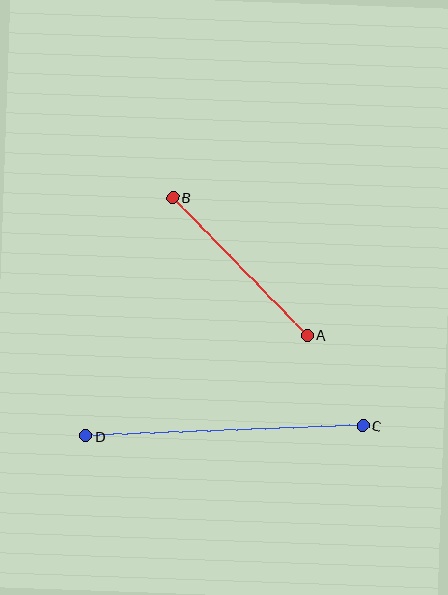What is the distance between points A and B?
The distance is approximately 192 pixels.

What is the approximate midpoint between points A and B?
The midpoint is at approximately (240, 266) pixels.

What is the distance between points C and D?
The distance is approximately 277 pixels.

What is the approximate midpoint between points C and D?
The midpoint is at approximately (224, 431) pixels.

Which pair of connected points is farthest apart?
Points C and D are farthest apart.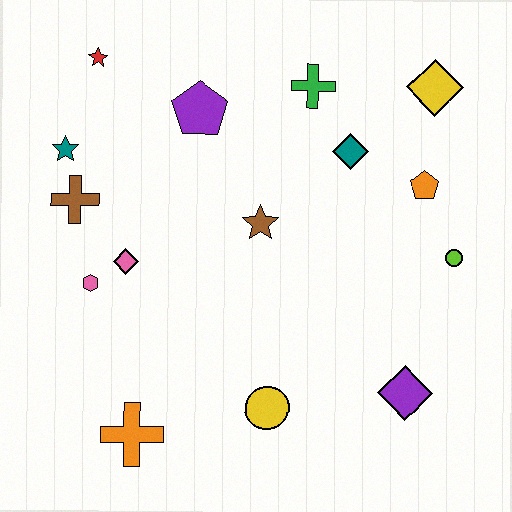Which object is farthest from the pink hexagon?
The yellow diamond is farthest from the pink hexagon.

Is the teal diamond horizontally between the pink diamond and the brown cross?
No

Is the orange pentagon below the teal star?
Yes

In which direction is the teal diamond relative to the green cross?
The teal diamond is below the green cross.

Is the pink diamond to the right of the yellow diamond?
No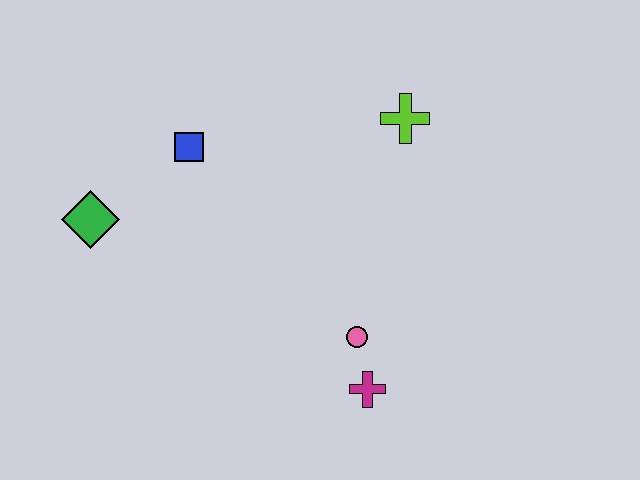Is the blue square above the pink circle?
Yes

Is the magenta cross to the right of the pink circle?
Yes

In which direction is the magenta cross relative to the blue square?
The magenta cross is below the blue square.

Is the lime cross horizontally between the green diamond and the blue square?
No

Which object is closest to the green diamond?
The blue square is closest to the green diamond.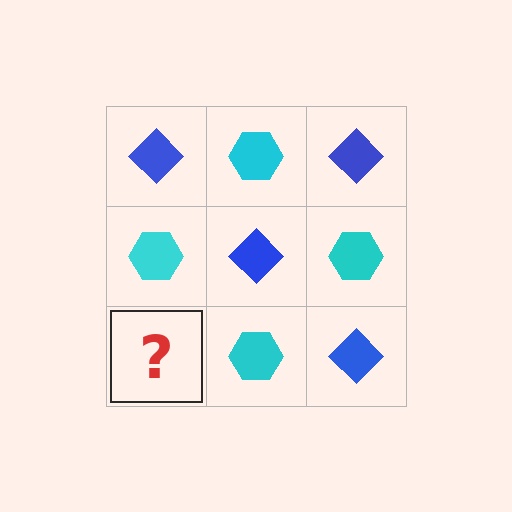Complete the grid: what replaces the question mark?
The question mark should be replaced with a blue diamond.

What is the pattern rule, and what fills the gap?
The rule is that it alternates blue diamond and cyan hexagon in a checkerboard pattern. The gap should be filled with a blue diamond.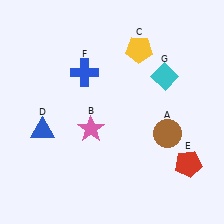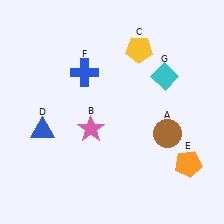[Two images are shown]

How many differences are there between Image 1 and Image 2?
There is 1 difference between the two images.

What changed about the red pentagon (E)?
In Image 1, E is red. In Image 2, it changed to orange.